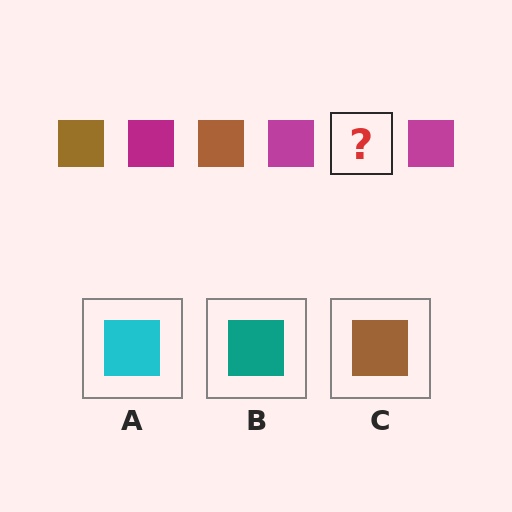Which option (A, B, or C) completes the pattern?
C.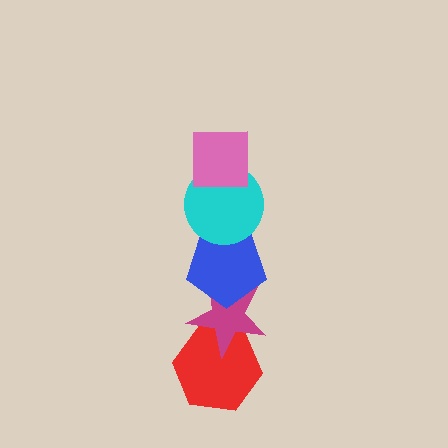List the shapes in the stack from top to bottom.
From top to bottom: the pink square, the cyan circle, the blue pentagon, the magenta star, the red hexagon.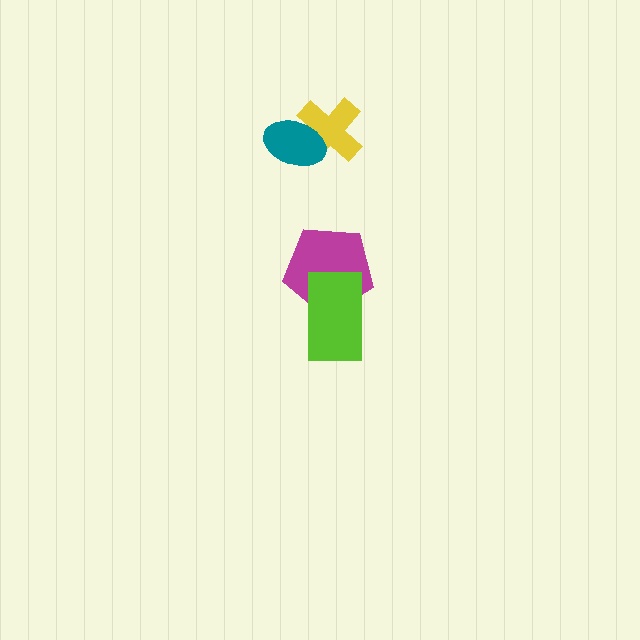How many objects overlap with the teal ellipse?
1 object overlaps with the teal ellipse.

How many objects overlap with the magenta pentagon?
1 object overlaps with the magenta pentagon.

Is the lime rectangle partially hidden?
No, no other shape covers it.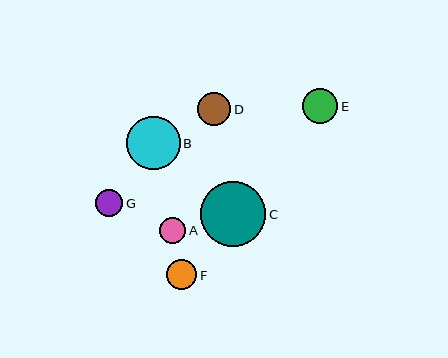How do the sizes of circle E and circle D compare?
Circle E and circle D are approximately the same size.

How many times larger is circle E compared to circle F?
Circle E is approximately 1.2 times the size of circle F.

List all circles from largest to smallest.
From largest to smallest: C, B, E, D, F, G, A.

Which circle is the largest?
Circle C is the largest with a size of approximately 65 pixels.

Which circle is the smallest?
Circle A is the smallest with a size of approximately 26 pixels.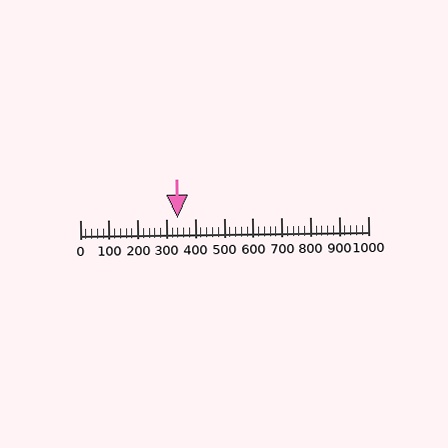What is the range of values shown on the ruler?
The ruler shows values from 0 to 1000.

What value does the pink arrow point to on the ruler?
The pink arrow points to approximately 340.